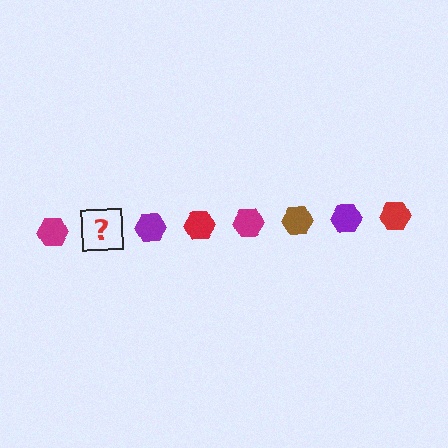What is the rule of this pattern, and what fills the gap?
The rule is that the pattern cycles through magenta, brown, purple, red hexagons. The gap should be filled with a brown hexagon.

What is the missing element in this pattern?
The missing element is a brown hexagon.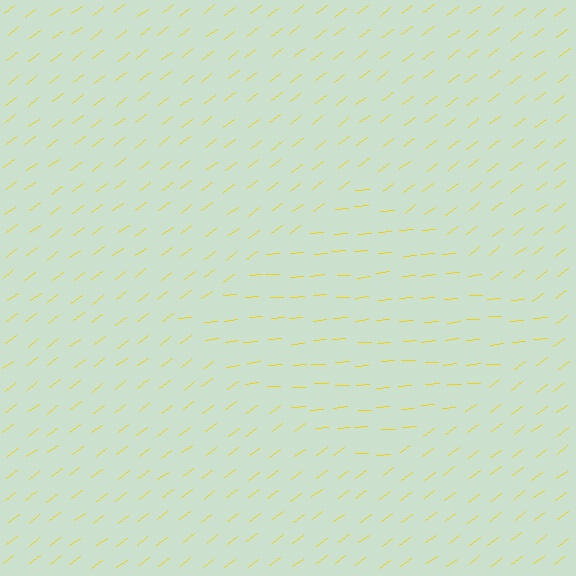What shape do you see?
I see a diamond.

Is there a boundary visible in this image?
Yes, there is a texture boundary formed by a change in line orientation.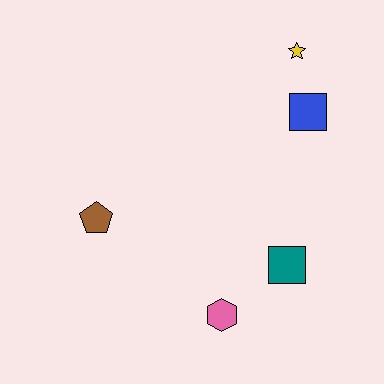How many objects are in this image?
There are 5 objects.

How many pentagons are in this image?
There is 1 pentagon.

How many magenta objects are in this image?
There are no magenta objects.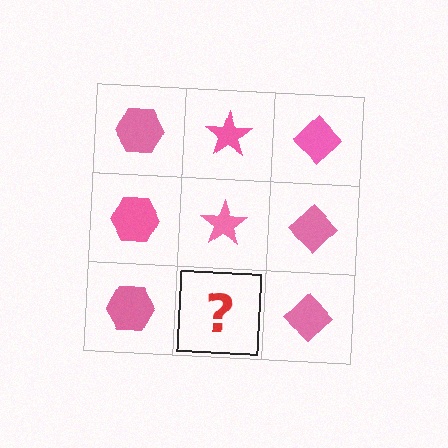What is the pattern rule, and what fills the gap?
The rule is that each column has a consistent shape. The gap should be filled with a pink star.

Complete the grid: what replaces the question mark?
The question mark should be replaced with a pink star.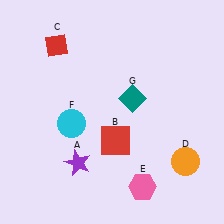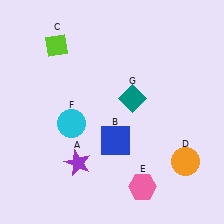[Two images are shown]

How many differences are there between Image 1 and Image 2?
There are 2 differences between the two images.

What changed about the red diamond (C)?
In Image 1, C is red. In Image 2, it changed to lime.